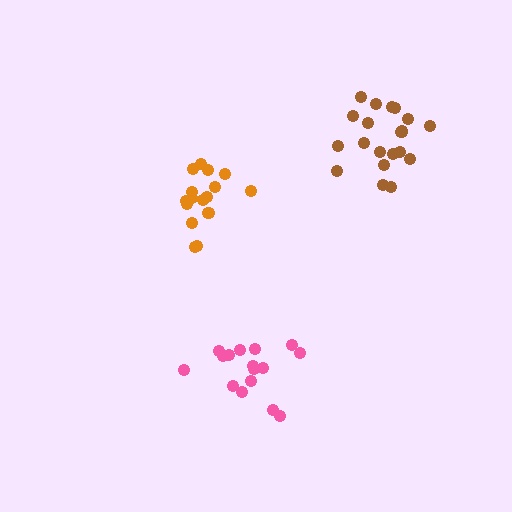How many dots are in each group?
Group 1: 16 dots, Group 2: 16 dots, Group 3: 20 dots (52 total).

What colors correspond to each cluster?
The clusters are colored: orange, pink, brown.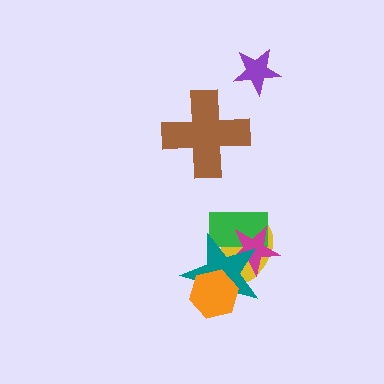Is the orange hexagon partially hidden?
No, no other shape covers it.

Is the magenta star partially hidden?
Yes, it is partially covered by another shape.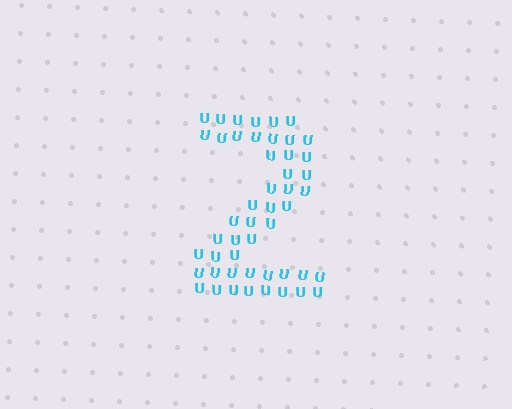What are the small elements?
The small elements are letter U's.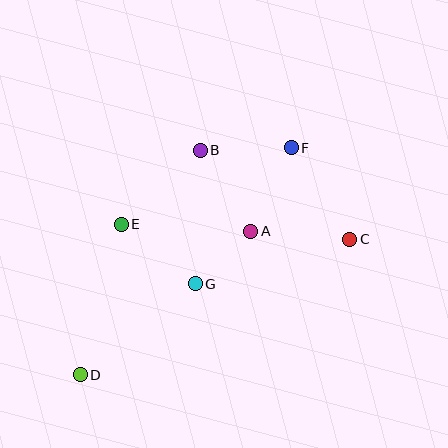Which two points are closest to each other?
Points A and G are closest to each other.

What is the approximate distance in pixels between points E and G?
The distance between E and G is approximately 95 pixels.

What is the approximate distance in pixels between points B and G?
The distance between B and G is approximately 134 pixels.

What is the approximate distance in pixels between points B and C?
The distance between B and C is approximately 174 pixels.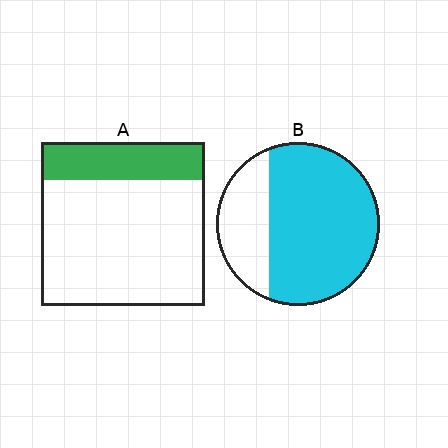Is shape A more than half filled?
No.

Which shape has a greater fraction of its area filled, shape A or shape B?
Shape B.